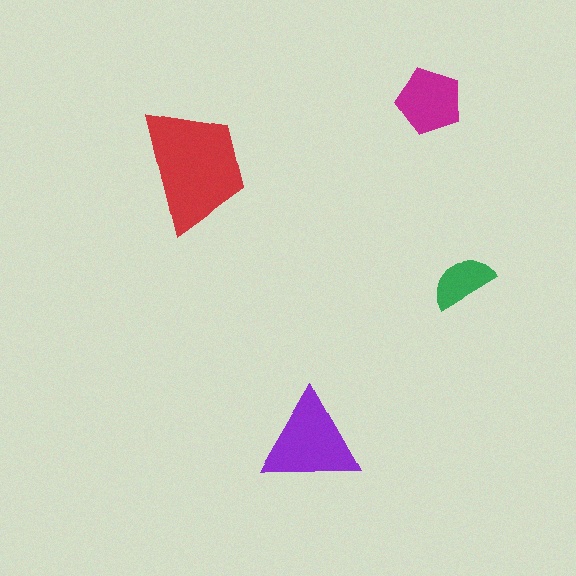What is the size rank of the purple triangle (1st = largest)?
2nd.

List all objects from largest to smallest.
The red trapezoid, the purple triangle, the magenta pentagon, the green semicircle.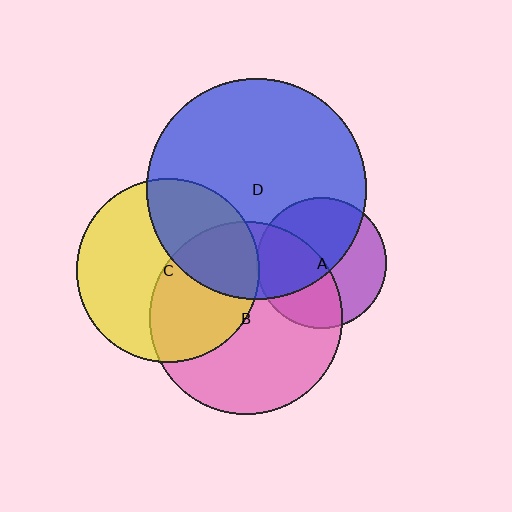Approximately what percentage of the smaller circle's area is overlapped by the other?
Approximately 45%.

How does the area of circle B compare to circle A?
Approximately 2.2 times.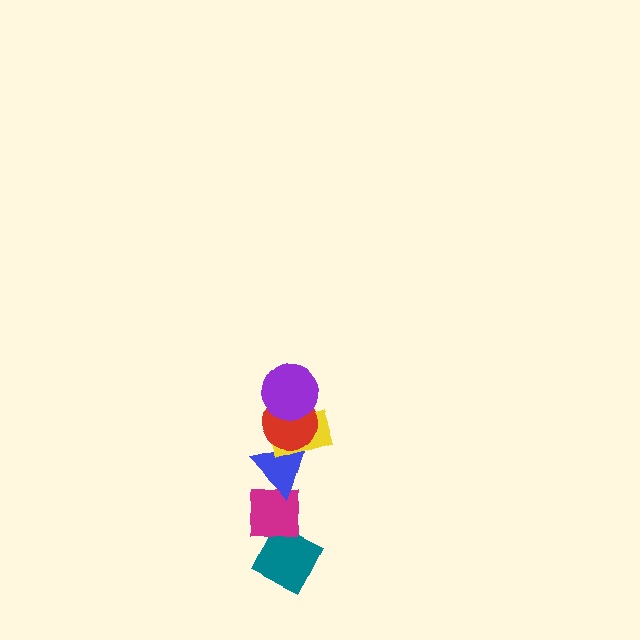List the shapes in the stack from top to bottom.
From top to bottom: the purple circle, the red circle, the yellow rectangle, the blue triangle, the magenta square, the teal diamond.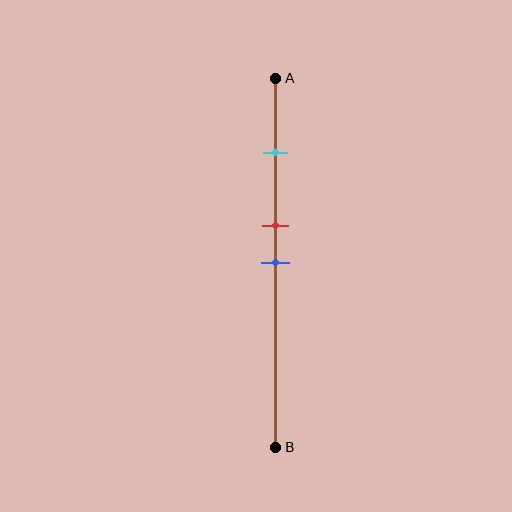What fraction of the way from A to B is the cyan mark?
The cyan mark is approximately 20% (0.2) of the way from A to B.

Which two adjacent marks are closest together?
The red and blue marks are the closest adjacent pair.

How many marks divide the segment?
There are 3 marks dividing the segment.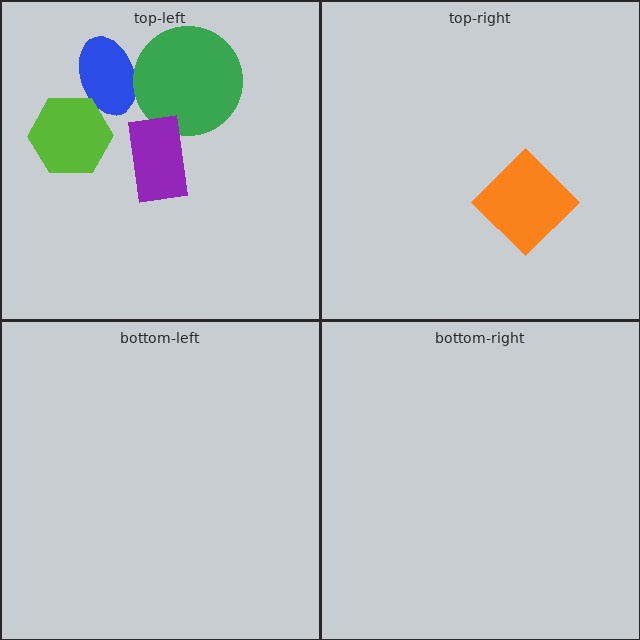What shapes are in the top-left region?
The blue ellipse, the lime hexagon, the green circle, the purple rectangle.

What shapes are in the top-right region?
The orange diamond.